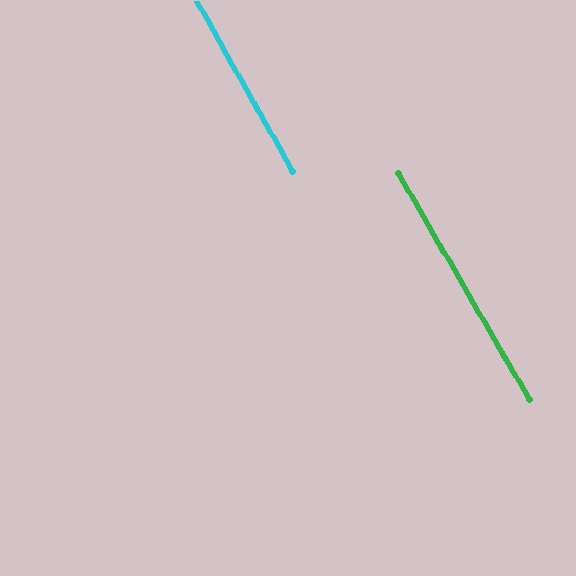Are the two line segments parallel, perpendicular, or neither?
Parallel — their directions differ by only 0.7°.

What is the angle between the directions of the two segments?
Approximately 1 degree.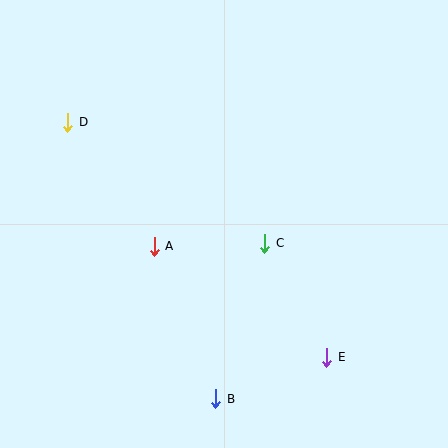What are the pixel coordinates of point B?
Point B is at (215, 399).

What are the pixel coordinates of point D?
Point D is at (68, 122).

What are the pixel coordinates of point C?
Point C is at (265, 243).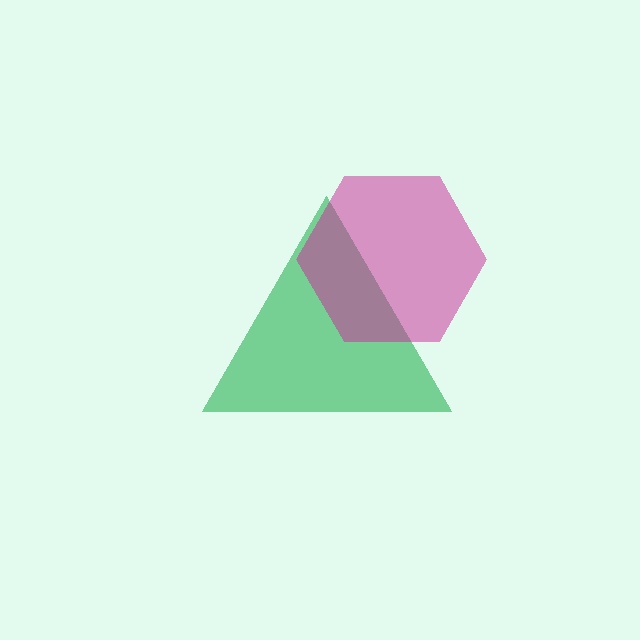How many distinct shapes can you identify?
There are 2 distinct shapes: a green triangle, a magenta hexagon.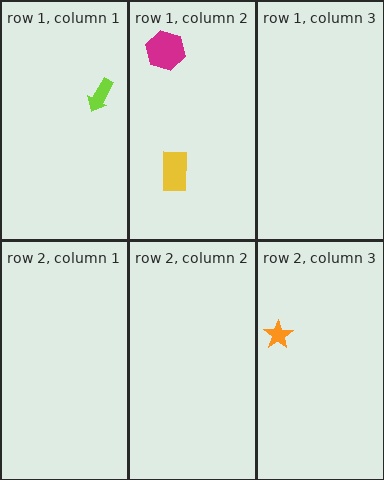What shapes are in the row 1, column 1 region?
The lime arrow.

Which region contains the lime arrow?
The row 1, column 1 region.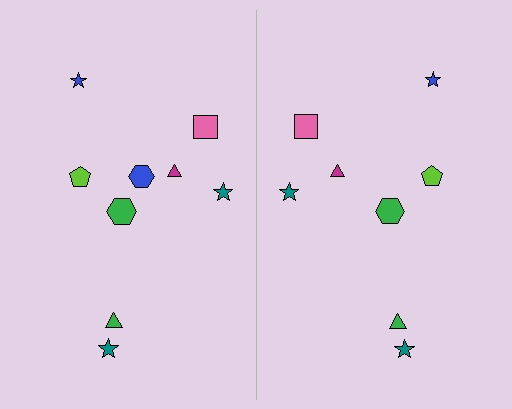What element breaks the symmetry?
A blue hexagon is missing from the right side.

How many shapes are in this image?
There are 17 shapes in this image.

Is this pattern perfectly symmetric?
No, the pattern is not perfectly symmetric. A blue hexagon is missing from the right side.